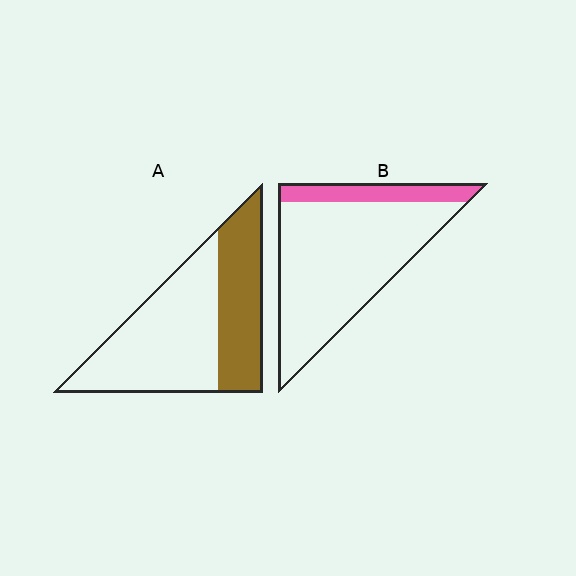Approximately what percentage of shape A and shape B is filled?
A is approximately 40% and B is approximately 15%.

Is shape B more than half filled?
No.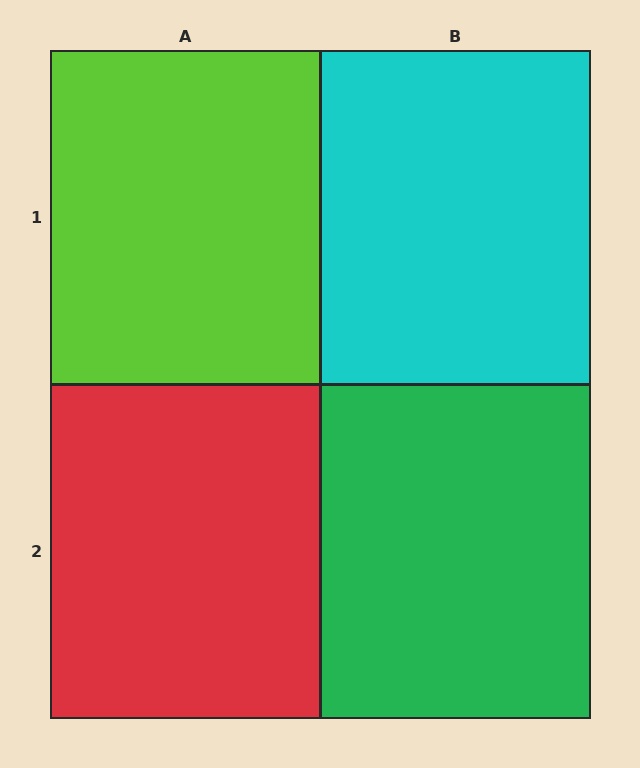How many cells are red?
1 cell is red.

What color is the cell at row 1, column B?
Cyan.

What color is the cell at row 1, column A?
Lime.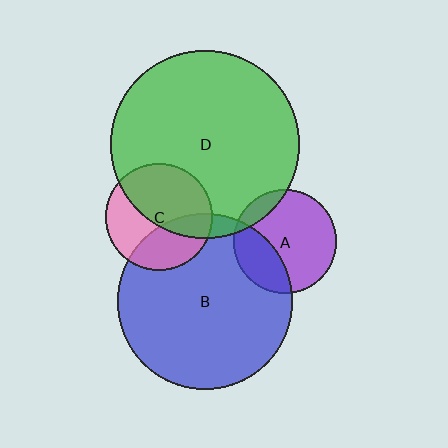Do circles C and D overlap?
Yes.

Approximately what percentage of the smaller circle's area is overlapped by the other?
Approximately 55%.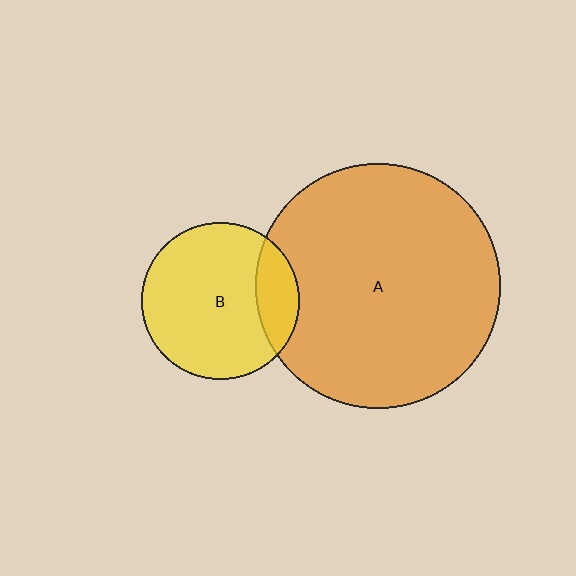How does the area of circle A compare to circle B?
Approximately 2.4 times.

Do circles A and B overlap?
Yes.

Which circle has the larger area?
Circle A (orange).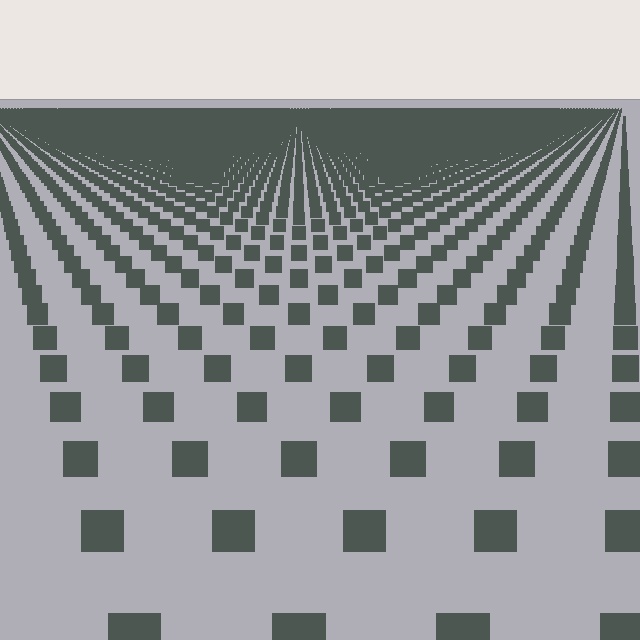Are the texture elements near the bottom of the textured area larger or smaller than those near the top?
Larger. Near the bottom, elements are closer to the viewer and appear at a bigger on-screen size.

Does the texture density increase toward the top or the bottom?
Density increases toward the top.